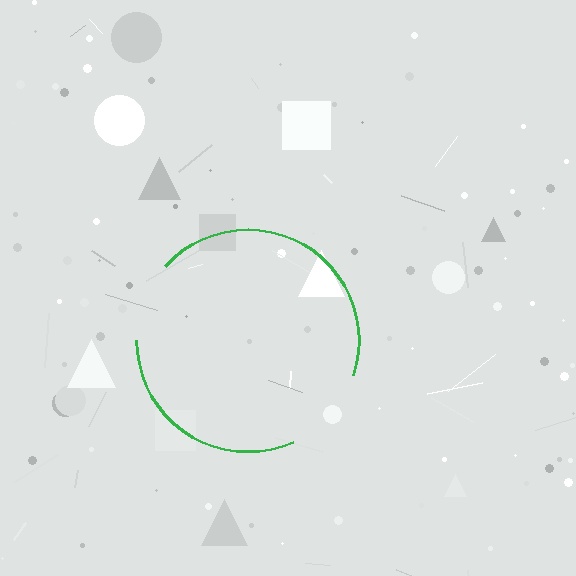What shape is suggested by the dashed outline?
The dashed outline suggests a circle.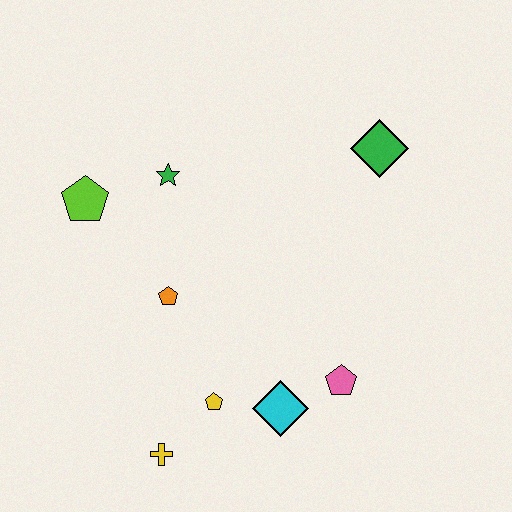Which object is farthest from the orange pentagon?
The green diamond is farthest from the orange pentagon.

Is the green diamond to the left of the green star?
No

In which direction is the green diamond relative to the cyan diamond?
The green diamond is above the cyan diamond.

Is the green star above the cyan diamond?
Yes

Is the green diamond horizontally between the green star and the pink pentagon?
No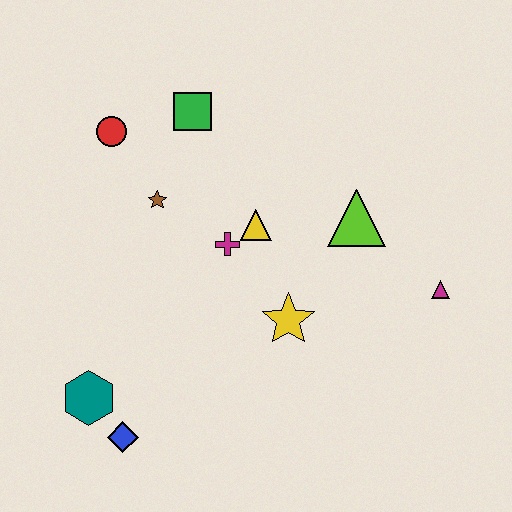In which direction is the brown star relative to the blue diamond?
The brown star is above the blue diamond.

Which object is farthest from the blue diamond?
The magenta triangle is farthest from the blue diamond.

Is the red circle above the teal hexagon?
Yes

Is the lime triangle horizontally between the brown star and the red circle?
No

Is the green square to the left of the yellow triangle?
Yes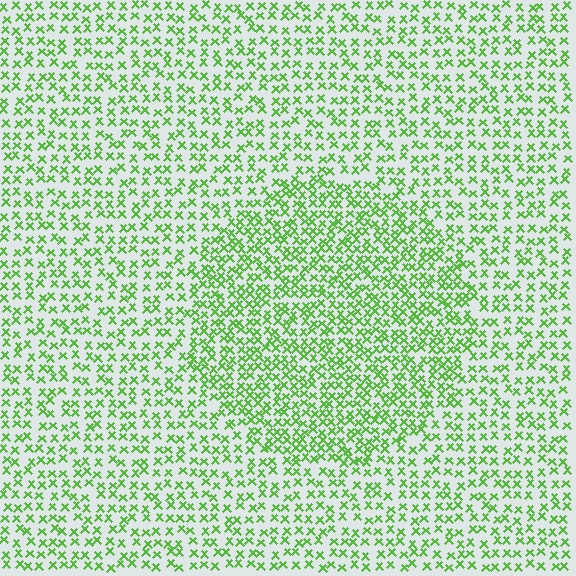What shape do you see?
I see a circle.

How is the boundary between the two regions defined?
The boundary is defined by a change in element density (approximately 1.7x ratio). All elements are the same color, size, and shape.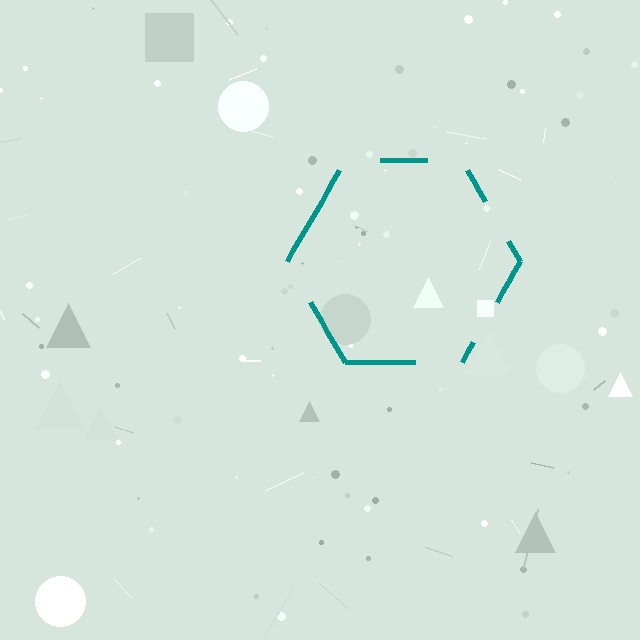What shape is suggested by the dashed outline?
The dashed outline suggests a hexagon.